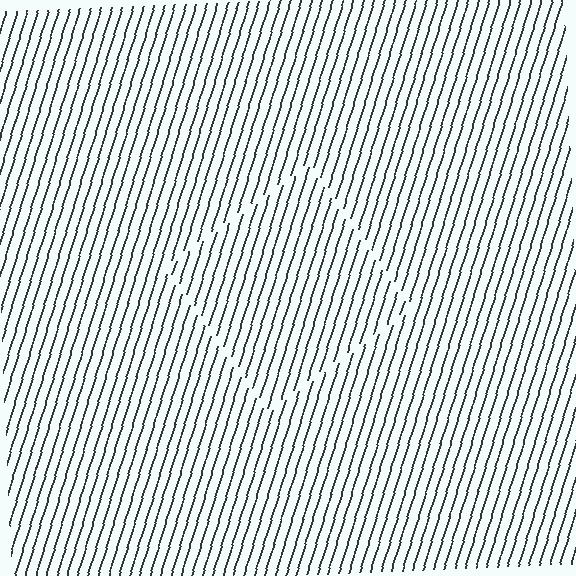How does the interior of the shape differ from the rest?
The interior of the shape contains the same grating, shifted by half a period — the contour is defined by the phase discontinuity where line-ends from the inner and outer gratings abut.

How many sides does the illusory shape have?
4 sides — the line-ends trace a square.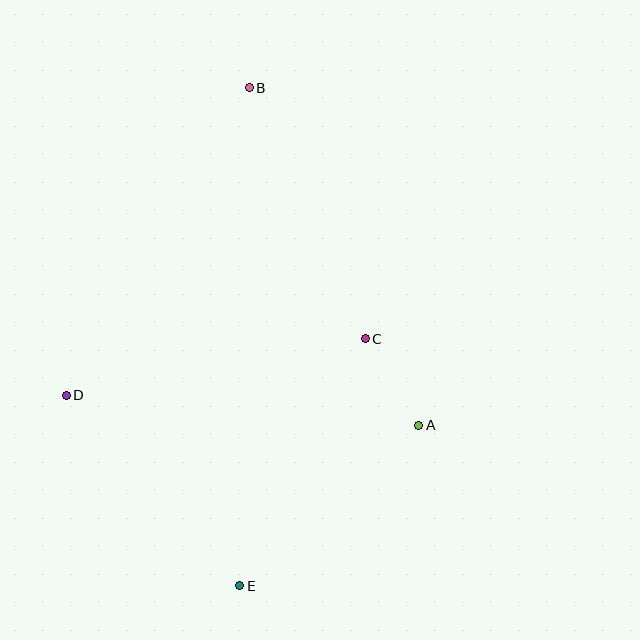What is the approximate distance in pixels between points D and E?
The distance between D and E is approximately 258 pixels.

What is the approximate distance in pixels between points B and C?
The distance between B and C is approximately 276 pixels.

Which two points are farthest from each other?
Points B and E are farthest from each other.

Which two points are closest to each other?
Points A and C are closest to each other.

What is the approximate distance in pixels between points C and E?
The distance between C and E is approximately 277 pixels.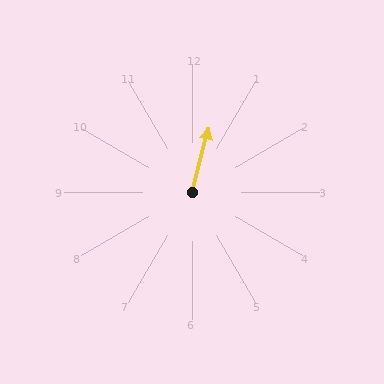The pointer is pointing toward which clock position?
Roughly 12 o'clock.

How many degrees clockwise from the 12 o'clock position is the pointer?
Approximately 15 degrees.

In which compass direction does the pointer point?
North.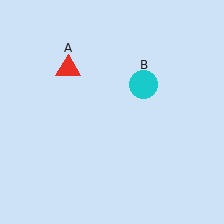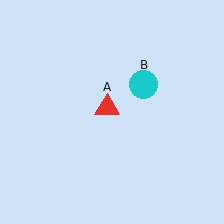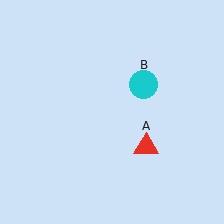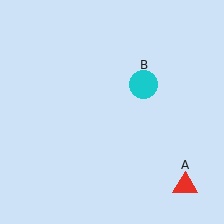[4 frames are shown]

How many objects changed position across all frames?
1 object changed position: red triangle (object A).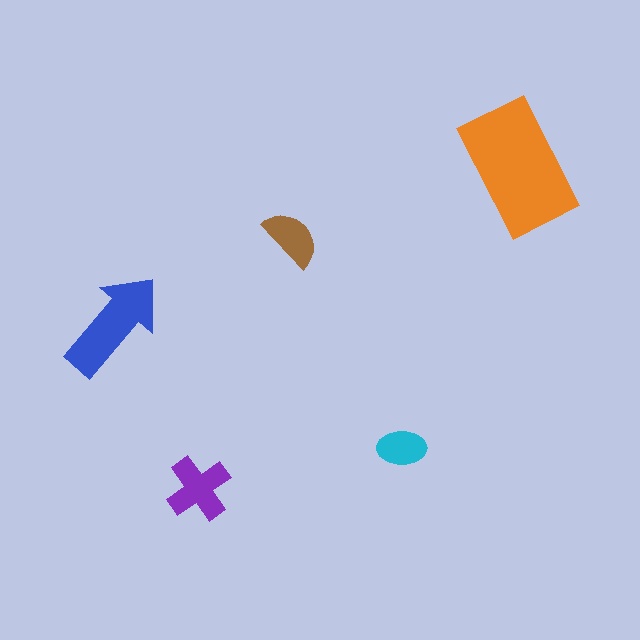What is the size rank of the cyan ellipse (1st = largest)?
5th.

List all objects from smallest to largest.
The cyan ellipse, the brown semicircle, the purple cross, the blue arrow, the orange rectangle.